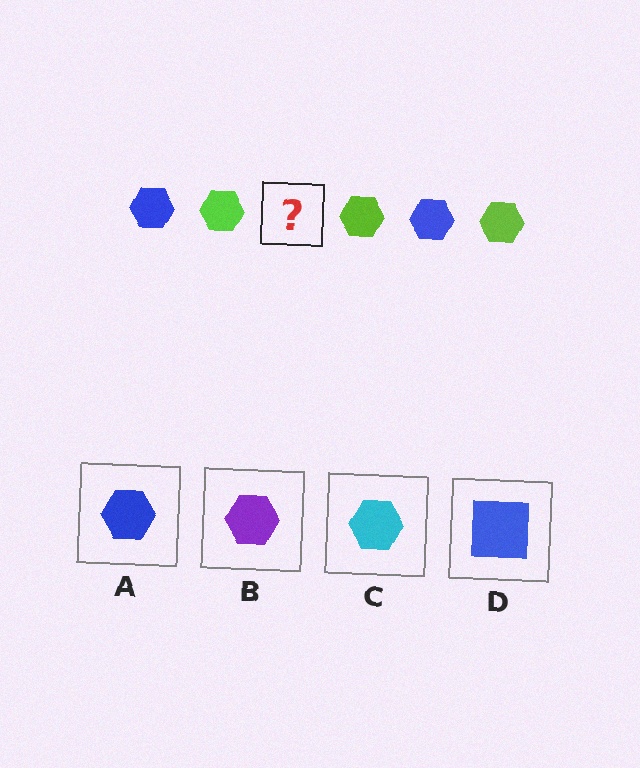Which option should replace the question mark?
Option A.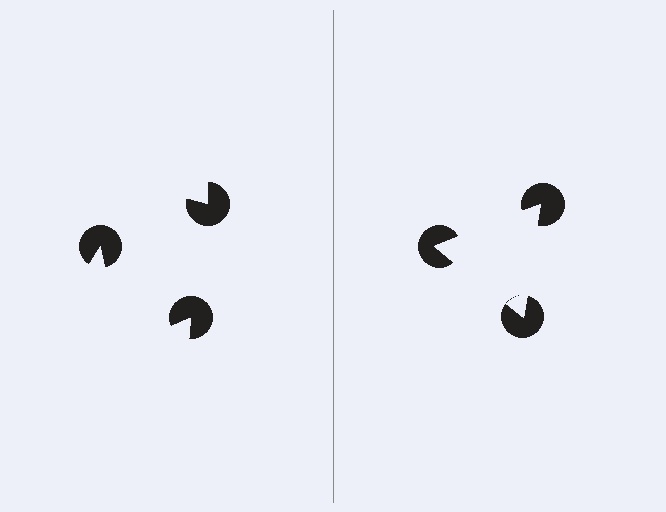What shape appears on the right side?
An illusory triangle.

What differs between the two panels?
The pac-man discs are positioned identically on both sides; only the wedge orientations differ. On the right they align to a triangle; on the left they are misaligned.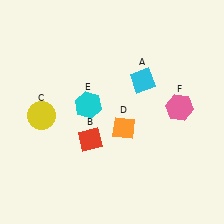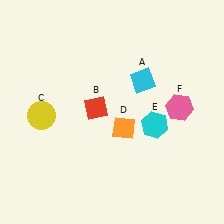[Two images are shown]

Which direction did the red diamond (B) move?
The red diamond (B) moved up.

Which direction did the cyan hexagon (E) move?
The cyan hexagon (E) moved right.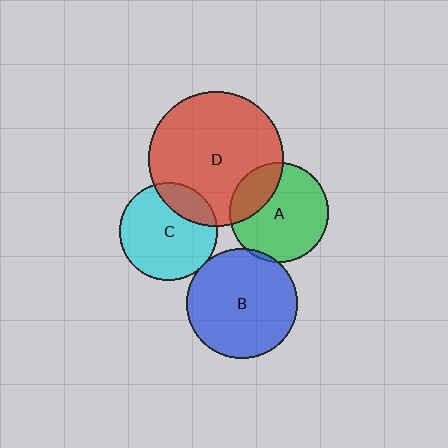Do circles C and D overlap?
Yes.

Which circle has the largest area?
Circle D (red).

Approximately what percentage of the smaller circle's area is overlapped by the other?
Approximately 20%.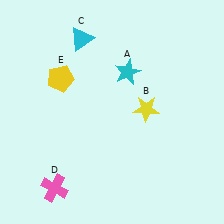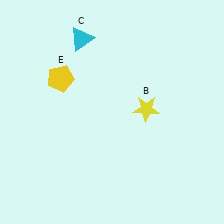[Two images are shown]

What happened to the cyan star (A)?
The cyan star (A) was removed in Image 2. It was in the top-right area of Image 1.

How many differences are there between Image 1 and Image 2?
There are 2 differences between the two images.